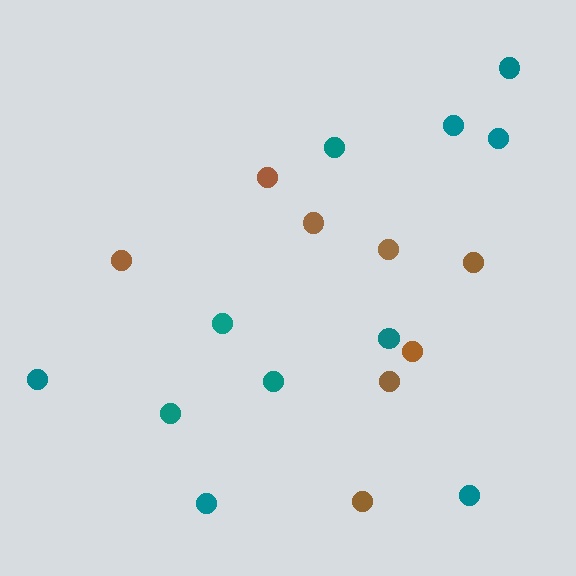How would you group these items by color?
There are 2 groups: one group of teal circles (11) and one group of brown circles (8).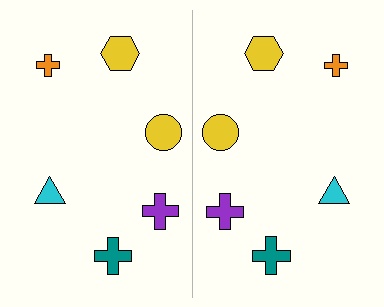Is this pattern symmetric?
Yes, this pattern has bilateral (reflection) symmetry.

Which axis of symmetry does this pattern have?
The pattern has a vertical axis of symmetry running through the center of the image.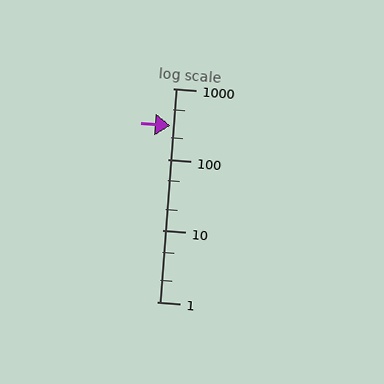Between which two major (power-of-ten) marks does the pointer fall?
The pointer is between 100 and 1000.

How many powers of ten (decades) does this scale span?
The scale spans 3 decades, from 1 to 1000.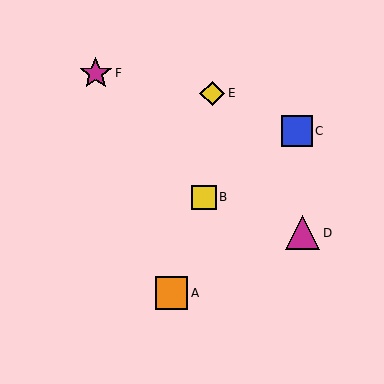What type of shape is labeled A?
Shape A is an orange square.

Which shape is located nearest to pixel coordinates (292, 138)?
The blue square (labeled C) at (297, 131) is nearest to that location.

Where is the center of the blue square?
The center of the blue square is at (297, 131).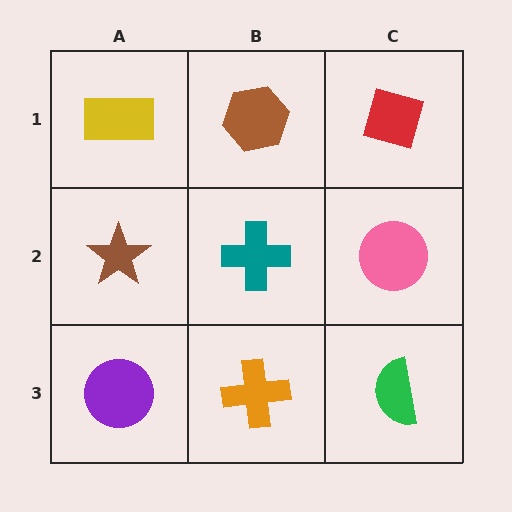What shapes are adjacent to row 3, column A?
A brown star (row 2, column A), an orange cross (row 3, column B).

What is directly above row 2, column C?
A red diamond.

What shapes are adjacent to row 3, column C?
A pink circle (row 2, column C), an orange cross (row 3, column B).